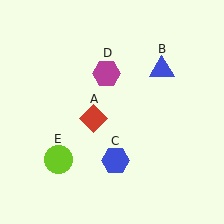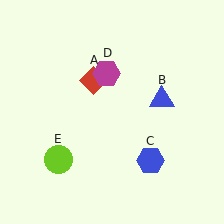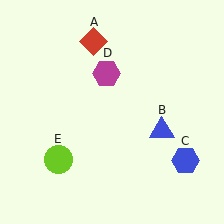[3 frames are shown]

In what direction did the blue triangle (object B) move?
The blue triangle (object B) moved down.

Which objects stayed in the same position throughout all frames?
Magenta hexagon (object D) and lime circle (object E) remained stationary.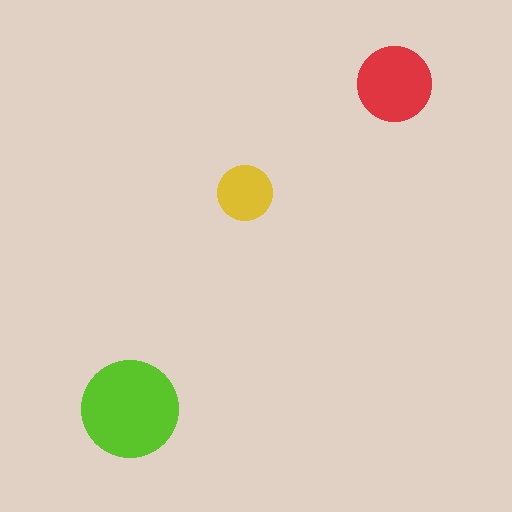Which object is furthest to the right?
The red circle is rightmost.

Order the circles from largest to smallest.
the lime one, the red one, the yellow one.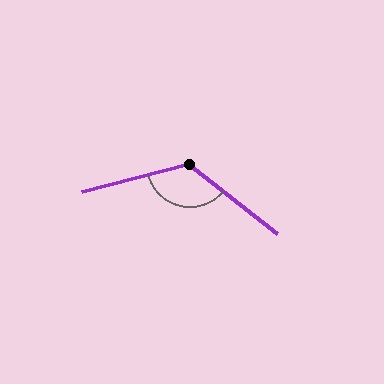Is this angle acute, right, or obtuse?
It is obtuse.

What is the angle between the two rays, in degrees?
Approximately 127 degrees.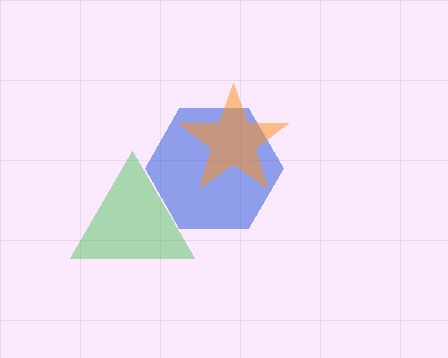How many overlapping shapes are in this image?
There are 3 overlapping shapes in the image.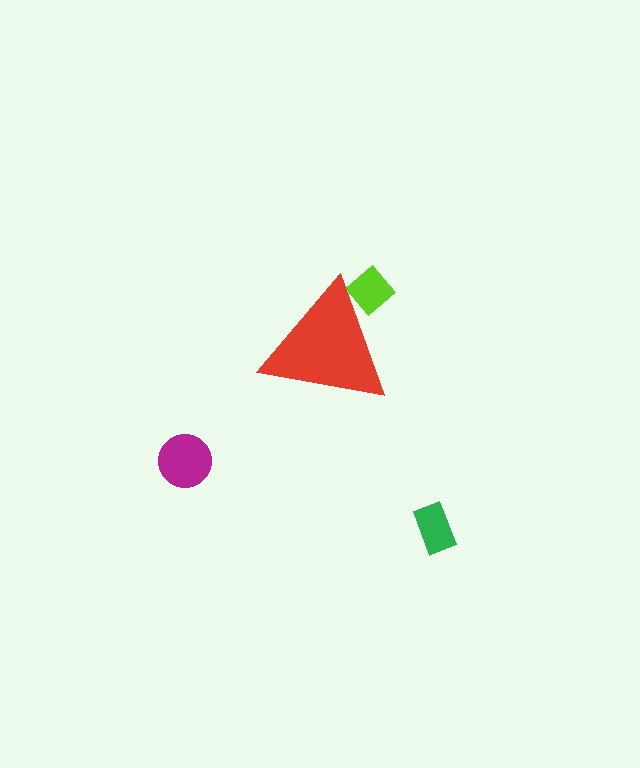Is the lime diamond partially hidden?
Yes, the lime diamond is partially hidden behind the red triangle.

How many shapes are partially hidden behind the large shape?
1 shape is partially hidden.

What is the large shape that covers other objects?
A red triangle.